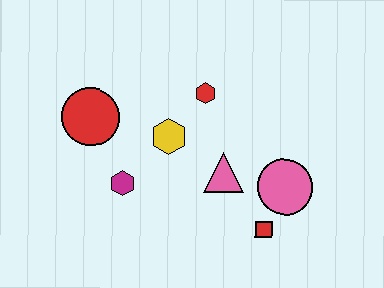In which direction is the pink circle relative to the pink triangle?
The pink circle is to the right of the pink triangle.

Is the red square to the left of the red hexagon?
No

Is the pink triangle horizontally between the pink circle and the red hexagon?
Yes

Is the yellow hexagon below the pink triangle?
No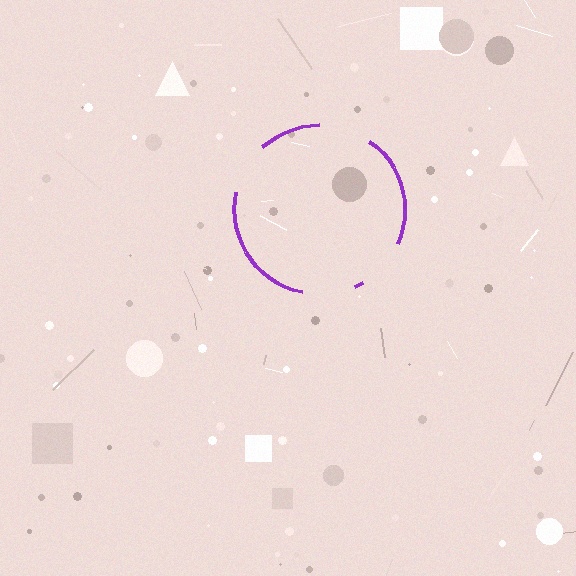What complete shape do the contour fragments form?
The contour fragments form a circle.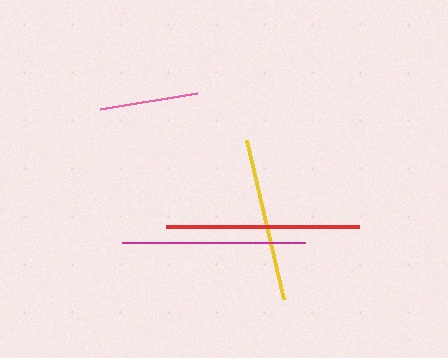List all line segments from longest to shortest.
From longest to shortest: red, magenta, yellow, pink.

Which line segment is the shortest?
The pink line is the shortest at approximately 98 pixels.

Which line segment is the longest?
The red line is the longest at approximately 194 pixels.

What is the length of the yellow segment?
The yellow segment is approximately 163 pixels long.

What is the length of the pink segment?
The pink segment is approximately 98 pixels long.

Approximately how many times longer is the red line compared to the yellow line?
The red line is approximately 1.2 times the length of the yellow line.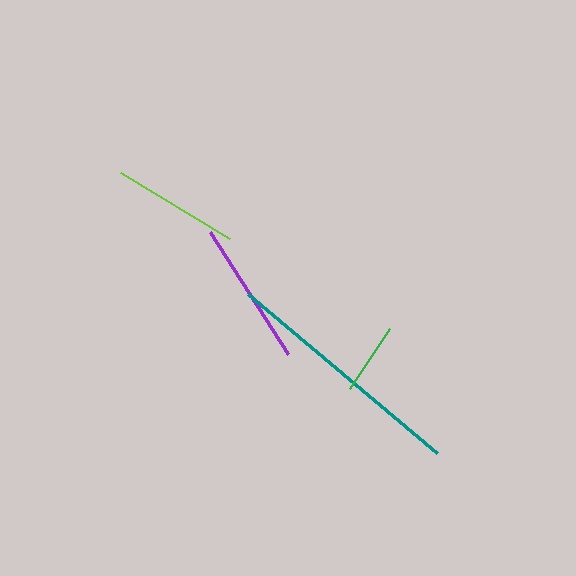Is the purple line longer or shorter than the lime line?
The purple line is longer than the lime line.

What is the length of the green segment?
The green segment is approximately 72 pixels long.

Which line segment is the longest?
The teal line is the longest at approximately 247 pixels.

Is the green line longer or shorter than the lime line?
The lime line is longer than the green line.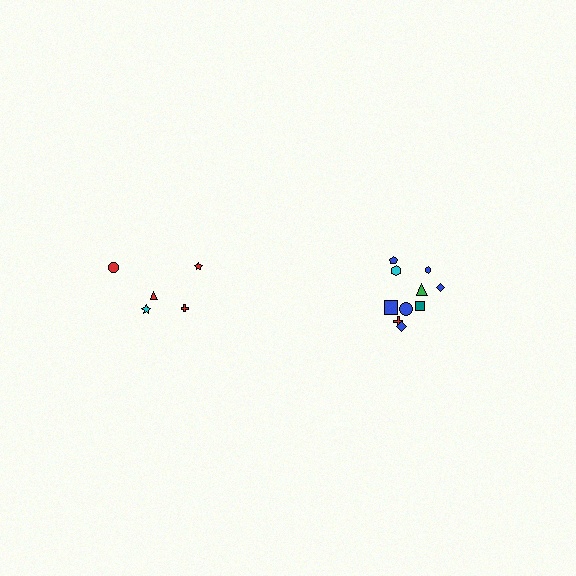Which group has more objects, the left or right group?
The right group.